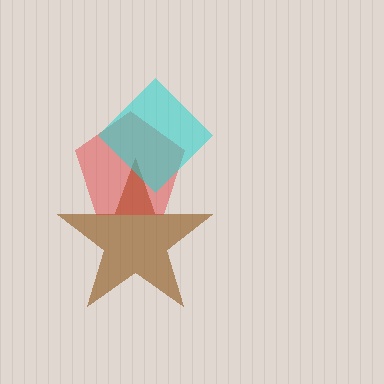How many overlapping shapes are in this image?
There are 3 overlapping shapes in the image.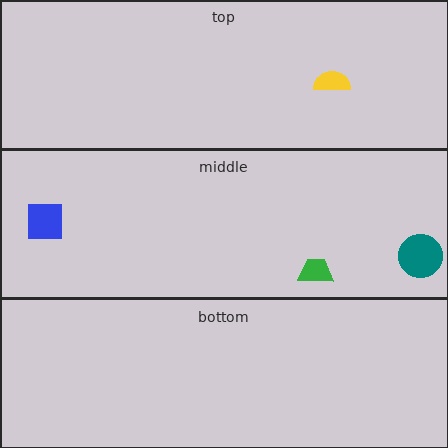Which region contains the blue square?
The middle region.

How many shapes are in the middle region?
3.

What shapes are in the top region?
The yellow semicircle.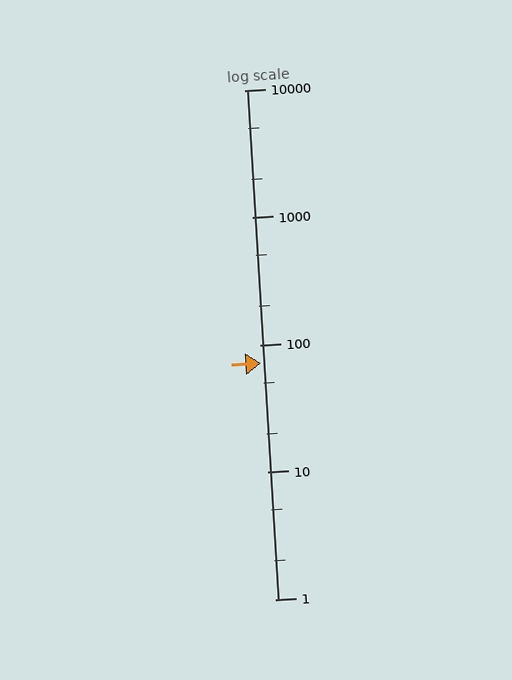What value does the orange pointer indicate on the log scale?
The pointer indicates approximately 71.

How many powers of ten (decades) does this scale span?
The scale spans 4 decades, from 1 to 10000.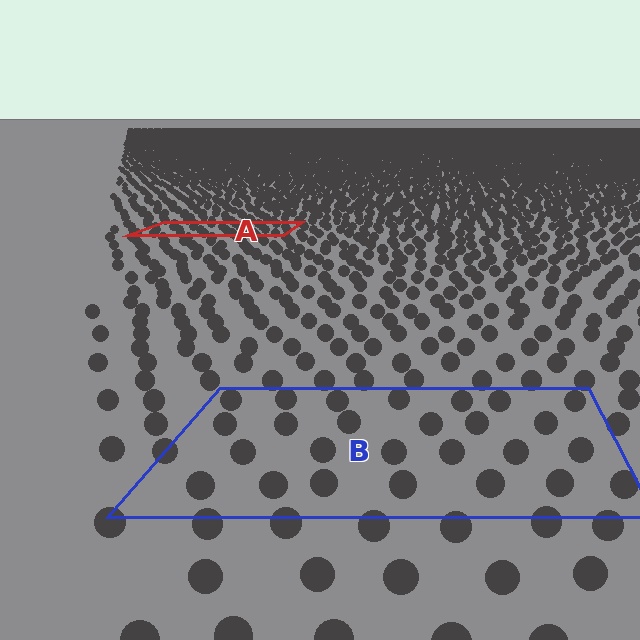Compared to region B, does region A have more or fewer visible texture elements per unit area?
Region A has more texture elements per unit area — they are packed more densely because it is farther away.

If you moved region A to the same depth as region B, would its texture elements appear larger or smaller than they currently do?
They would appear larger. At a closer depth, the same texture elements are projected at a bigger on-screen size.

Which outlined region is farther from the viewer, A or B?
Region A is farther from the viewer — the texture elements inside it appear smaller and more densely packed.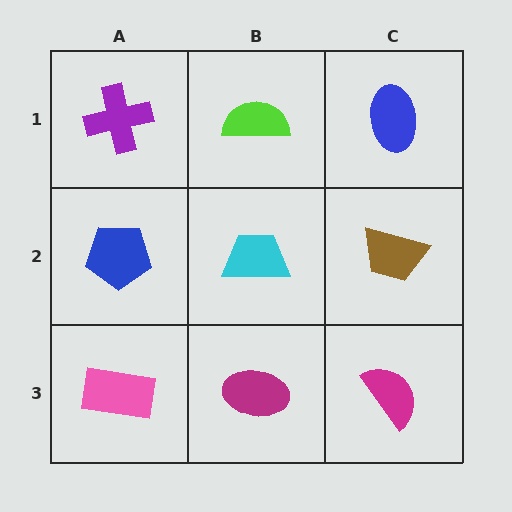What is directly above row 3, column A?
A blue pentagon.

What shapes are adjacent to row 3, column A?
A blue pentagon (row 2, column A), a magenta ellipse (row 3, column B).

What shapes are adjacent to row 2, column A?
A purple cross (row 1, column A), a pink rectangle (row 3, column A), a cyan trapezoid (row 2, column B).